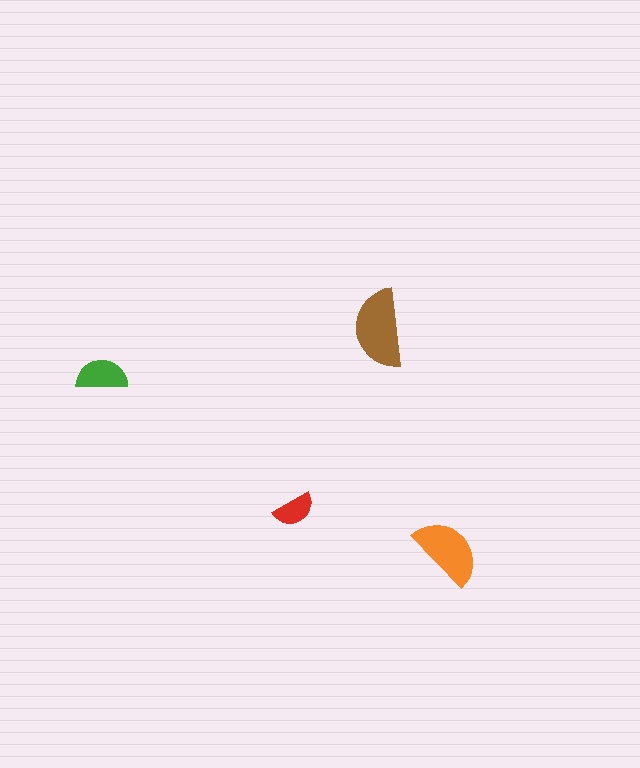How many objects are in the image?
There are 4 objects in the image.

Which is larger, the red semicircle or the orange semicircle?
The orange one.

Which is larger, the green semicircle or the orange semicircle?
The orange one.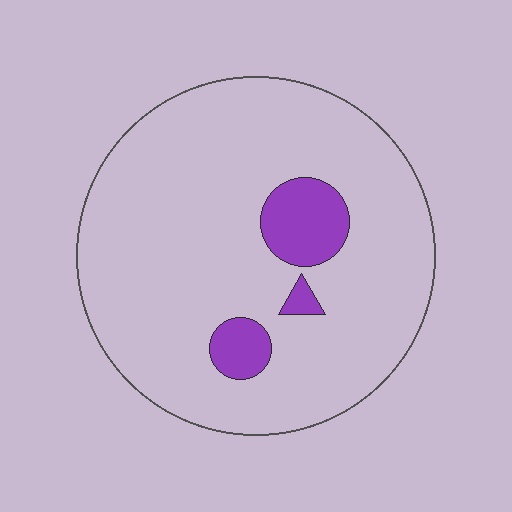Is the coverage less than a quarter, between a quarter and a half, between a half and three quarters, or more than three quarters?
Less than a quarter.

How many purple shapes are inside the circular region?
3.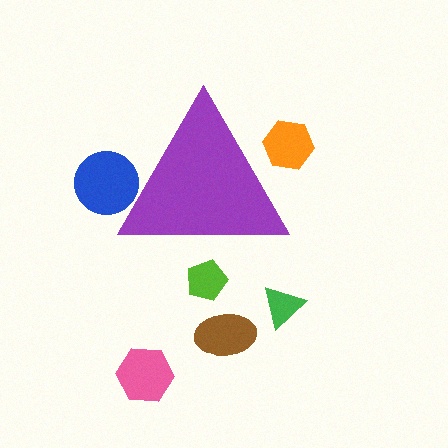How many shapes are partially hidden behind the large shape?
3 shapes are partially hidden.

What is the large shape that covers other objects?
A purple triangle.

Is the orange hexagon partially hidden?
Yes, the orange hexagon is partially hidden behind the purple triangle.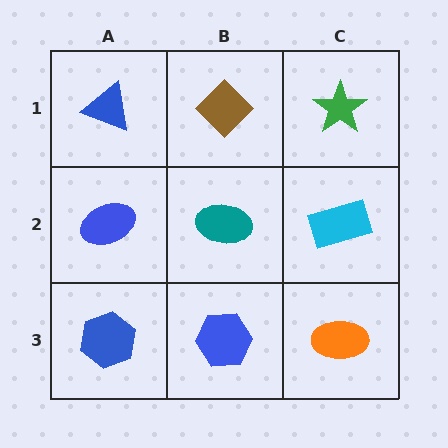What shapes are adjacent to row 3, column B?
A teal ellipse (row 2, column B), a blue hexagon (row 3, column A), an orange ellipse (row 3, column C).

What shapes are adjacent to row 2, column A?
A blue triangle (row 1, column A), a blue hexagon (row 3, column A), a teal ellipse (row 2, column B).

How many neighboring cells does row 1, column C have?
2.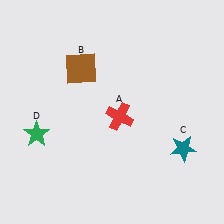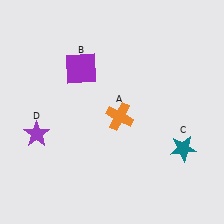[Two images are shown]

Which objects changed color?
A changed from red to orange. B changed from brown to purple. D changed from green to purple.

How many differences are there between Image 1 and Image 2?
There are 3 differences between the two images.